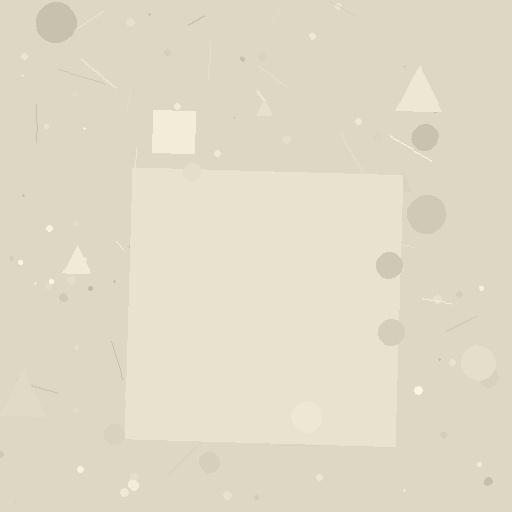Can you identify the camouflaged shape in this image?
The camouflaged shape is a square.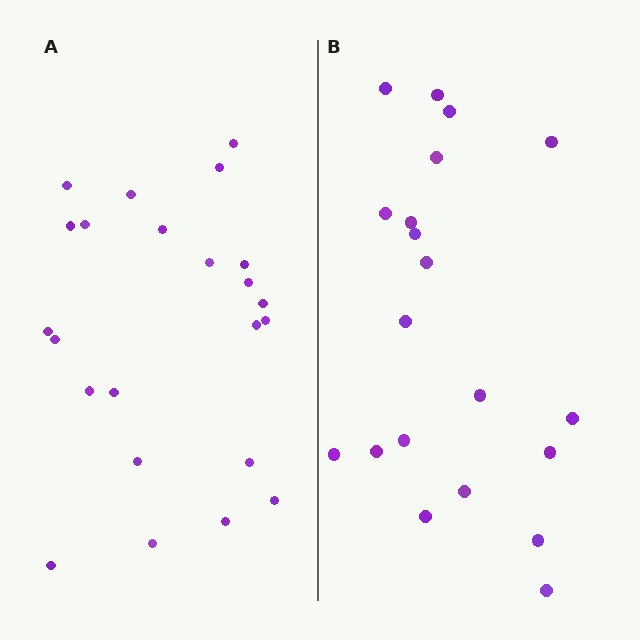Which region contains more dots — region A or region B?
Region A (the left region) has more dots.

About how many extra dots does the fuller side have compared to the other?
Region A has just a few more — roughly 2 or 3 more dots than region B.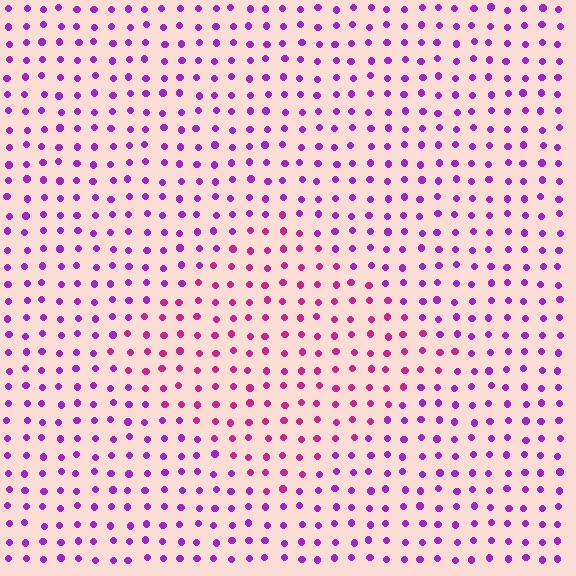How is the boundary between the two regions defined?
The boundary is defined purely by a slight shift in hue (about 36 degrees). Spacing, size, and orientation are identical on both sides.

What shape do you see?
I see a diamond.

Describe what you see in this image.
The image is filled with small purple elements in a uniform arrangement. A diamond-shaped region is visible where the elements are tinted to a slightly different hue, forming a subtle color boundary.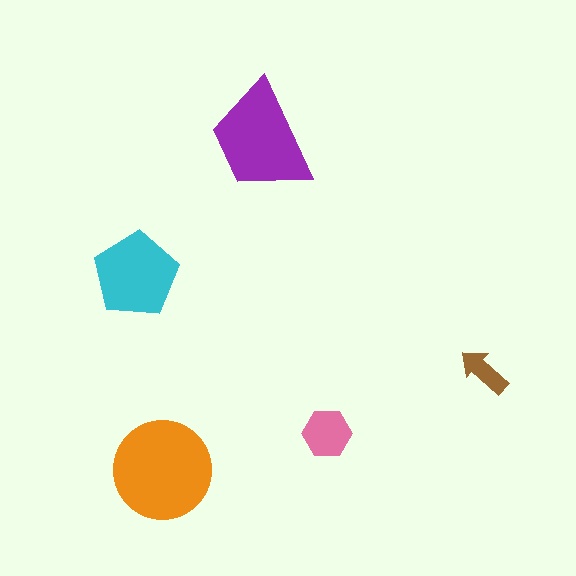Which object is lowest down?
The orange circle is bottommost.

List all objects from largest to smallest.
The orange circle, the purple trapezoid, the cyan pentagon, the pink hexagon, the brown arrow.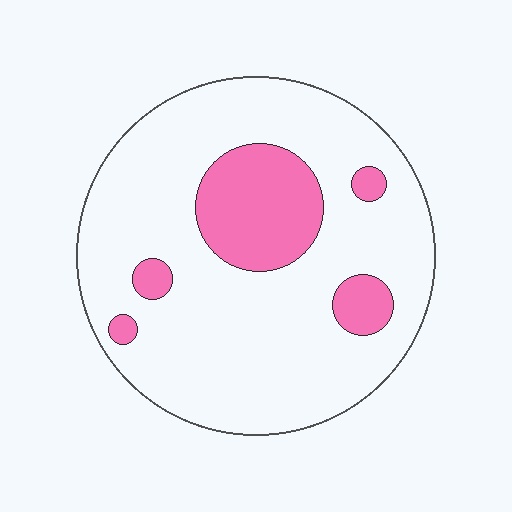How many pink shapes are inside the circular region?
5.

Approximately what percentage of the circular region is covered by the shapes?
Approximately 20%.